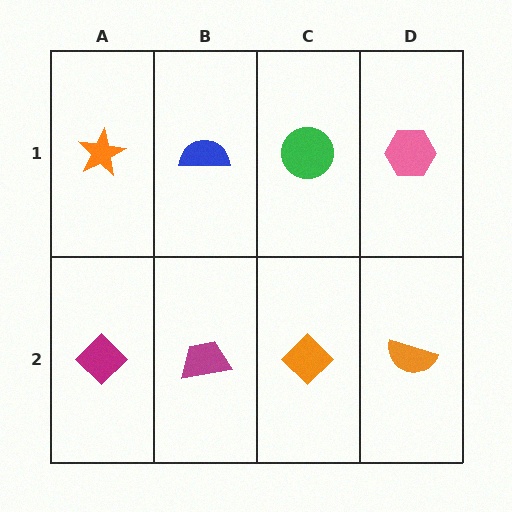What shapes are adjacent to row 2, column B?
A blue semicircle (row 1, column B), a magenta diamond (row 2, column A), an orange diamond (row 2, column C).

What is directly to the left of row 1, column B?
An orange star.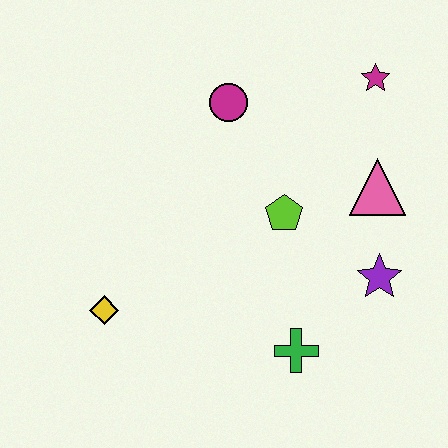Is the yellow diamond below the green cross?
No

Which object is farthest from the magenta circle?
The green cross is farthest from the magenta circle.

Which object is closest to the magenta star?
The pink triangle is closest to the magenta star.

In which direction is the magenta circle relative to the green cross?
The magenta circle is above the green cross.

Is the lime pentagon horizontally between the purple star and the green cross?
No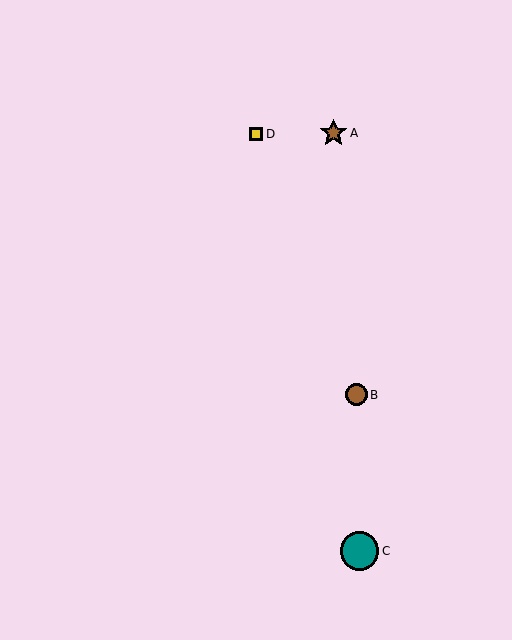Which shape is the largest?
The teal circle (labeled C) is the largest.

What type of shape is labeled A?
Shape A is a brown star.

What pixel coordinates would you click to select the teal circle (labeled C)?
Click at (359, 551) to select the teal circle C.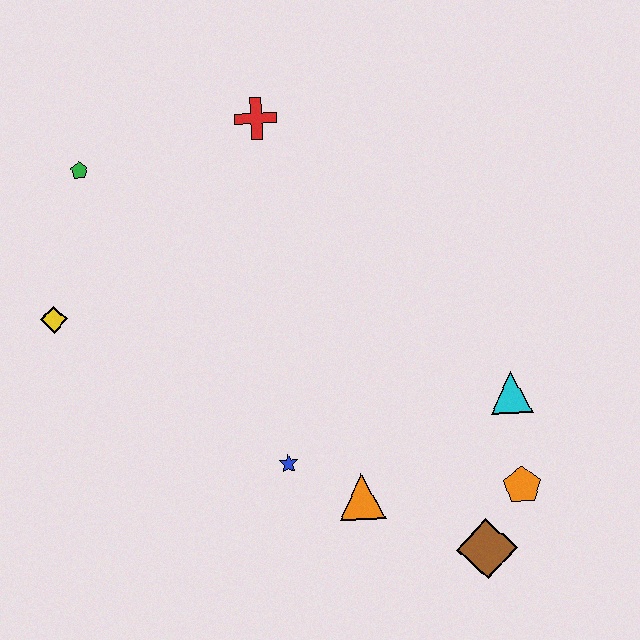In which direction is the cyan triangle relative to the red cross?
The cyan triangle is below the red cross.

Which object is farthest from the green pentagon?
The brown diamond is farthest from the green pentagon.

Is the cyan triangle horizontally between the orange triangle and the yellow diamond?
No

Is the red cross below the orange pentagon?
No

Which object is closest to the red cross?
The green pentagon is closest to the red cross.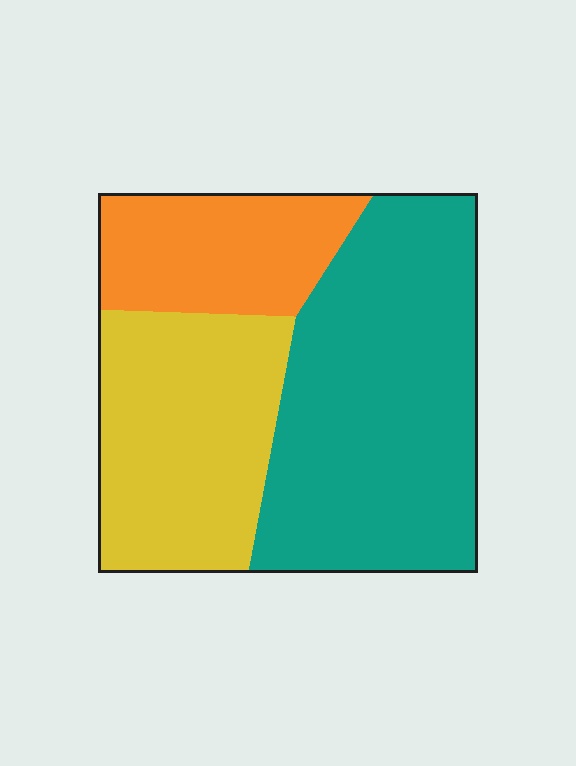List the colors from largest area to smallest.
From largest to smallest: teal, yellow, orange.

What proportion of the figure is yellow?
Yellow covers around 30% of the figure.